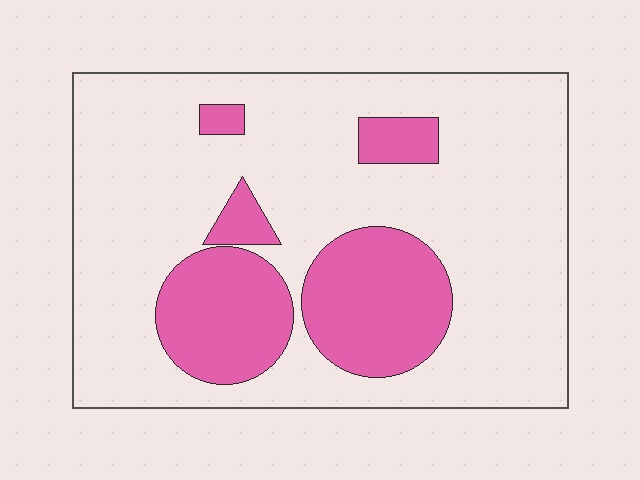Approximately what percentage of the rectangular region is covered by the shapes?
Approximately 25%.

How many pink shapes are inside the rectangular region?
5.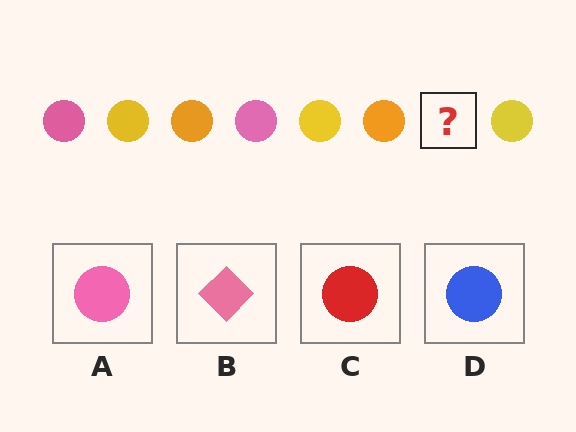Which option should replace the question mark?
Option A.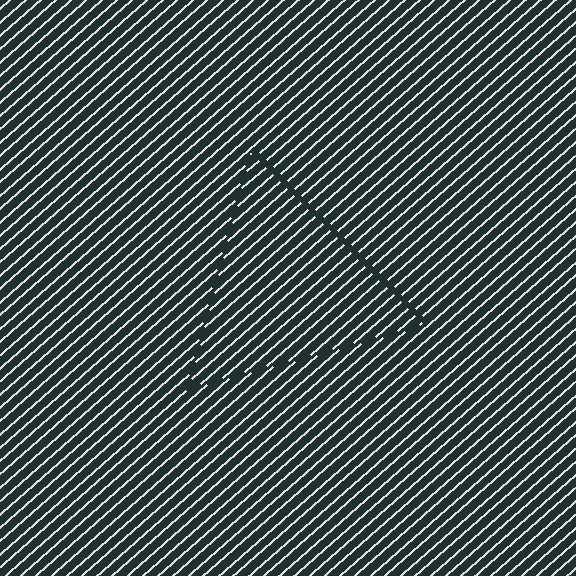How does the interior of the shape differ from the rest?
The interior of the shape contains the same grating, shifted by half a period — the contour is defined by the phase discontinuity where line-ends from the inner and outer gratings abut.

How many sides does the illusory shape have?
3 sides — the line-ends trace a triangle.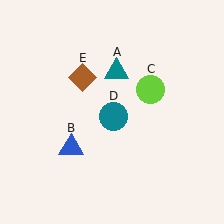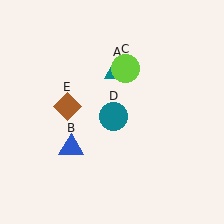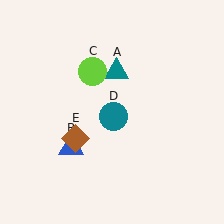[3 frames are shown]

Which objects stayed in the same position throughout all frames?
Teal triangle (object A) and blue triangle (object B) and teal circle (object D) remained stationary.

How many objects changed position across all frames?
2 objects changed position: lime circle (object C), brown diamond (object E).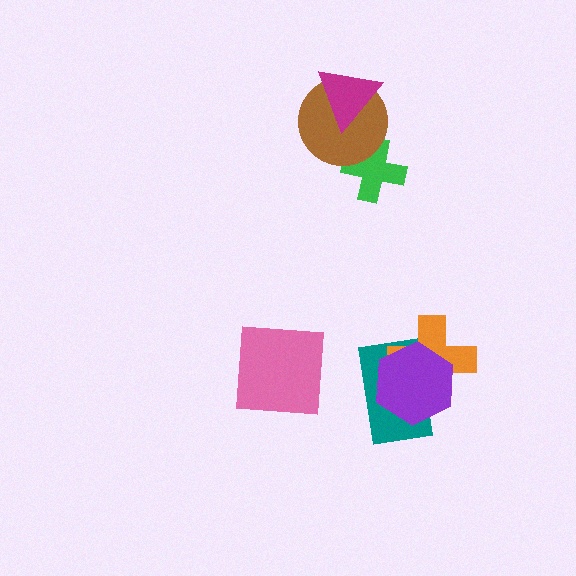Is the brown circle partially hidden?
Yes, it is partially covered by another shape.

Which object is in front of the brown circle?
The magenta triangle is in front of the brown circle.